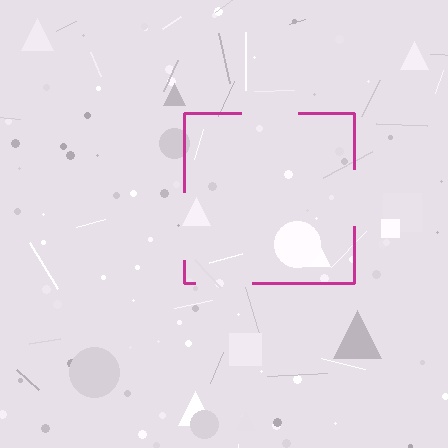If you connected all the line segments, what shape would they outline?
They would outline a square.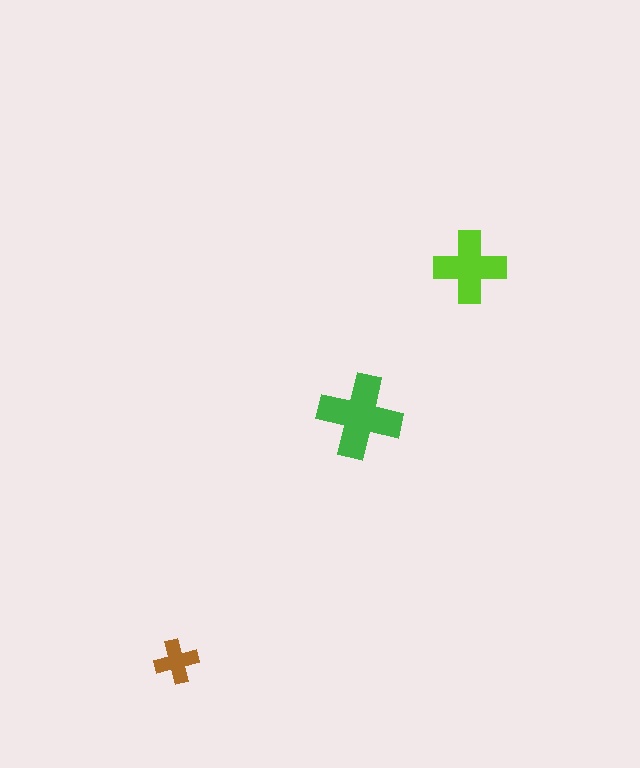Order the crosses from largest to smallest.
the green one, the lime one, the brown one.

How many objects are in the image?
There are 3 objects in the image.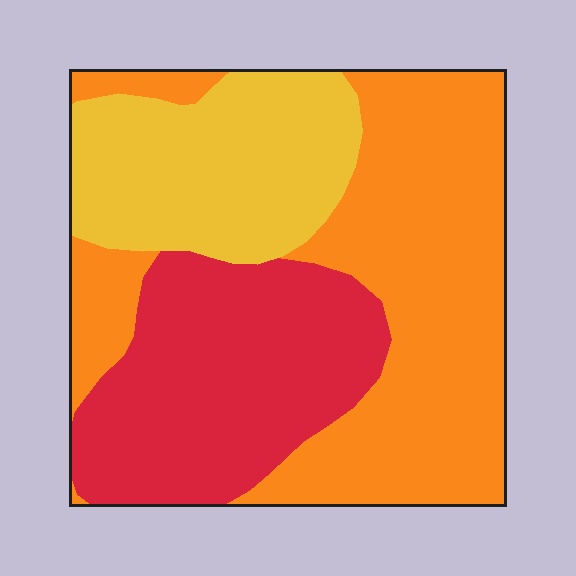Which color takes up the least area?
Yellow, at roughly 25%.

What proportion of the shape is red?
Red takes up between a sixth and a third of the shape.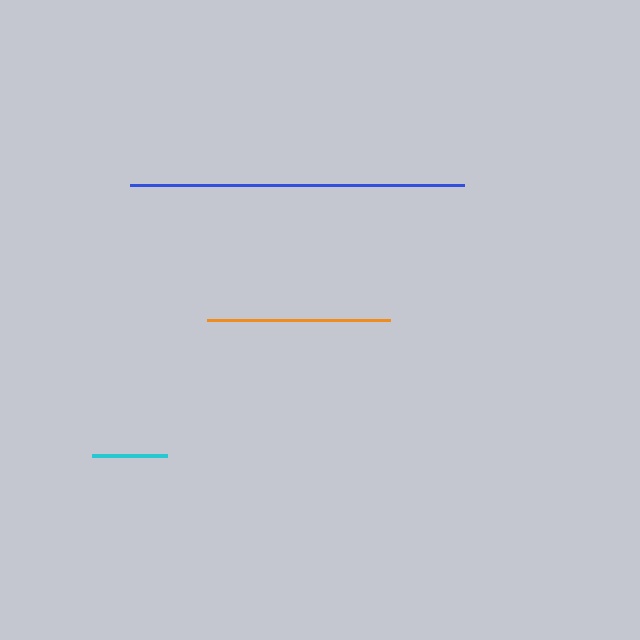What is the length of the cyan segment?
The cyan segment is approximately 75 pixels long.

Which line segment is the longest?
The blue line is the longest at approximately 334 pixels.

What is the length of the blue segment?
The blue segment is approximately 334 pixels long.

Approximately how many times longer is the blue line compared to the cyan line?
The blue line is approximately 4.4 times the length of the cyan line.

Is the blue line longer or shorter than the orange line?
The blue line is longer than the orange line.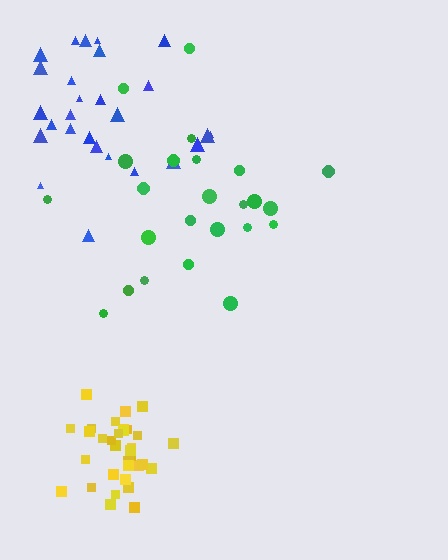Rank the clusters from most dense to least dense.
yellow, blue, green.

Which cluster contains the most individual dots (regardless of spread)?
Yellow (34).